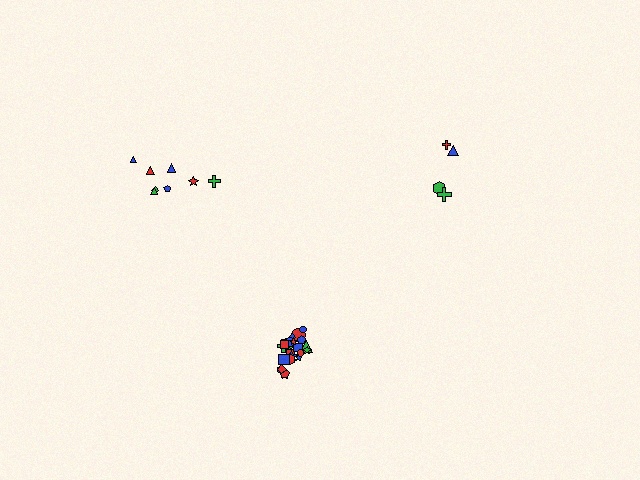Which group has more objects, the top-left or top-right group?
The top-left group.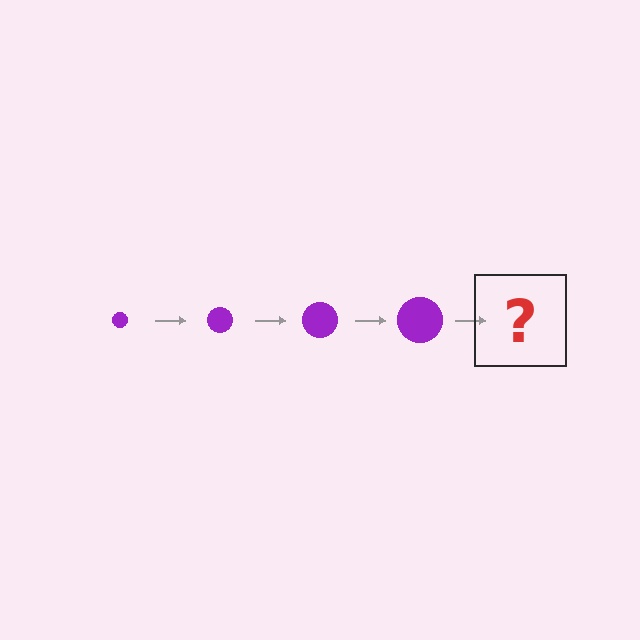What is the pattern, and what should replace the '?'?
The pattern is that the circle gets progressively larger each step. The '?' should be a purple circle, larger than the previous one.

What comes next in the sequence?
The next element should be a purple circle, larger than the previous one.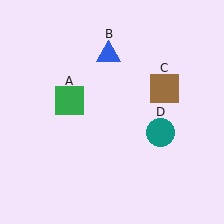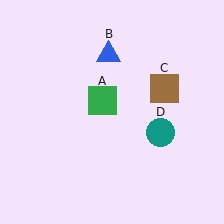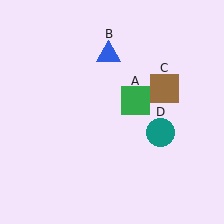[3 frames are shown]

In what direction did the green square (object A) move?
The green square (object A) moved right.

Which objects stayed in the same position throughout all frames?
Blue triangle (object B) and brown square (object C) and teal circle (object D) remained stationary.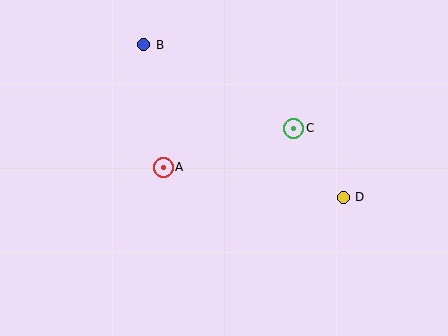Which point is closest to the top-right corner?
Point C is closest to the top-right corner.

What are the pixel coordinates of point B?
Point B is at (144, 45).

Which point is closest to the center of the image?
Point A at (163, 167) is closest to the center.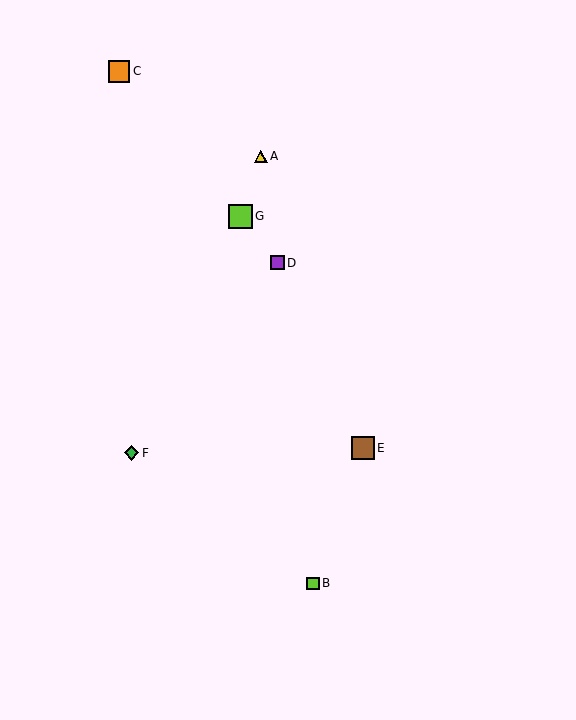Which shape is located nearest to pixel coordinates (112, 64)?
The orange square (labeled C) at (119, 71) is nearest to that location.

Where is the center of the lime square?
The center of the lime square is at (240, 216).